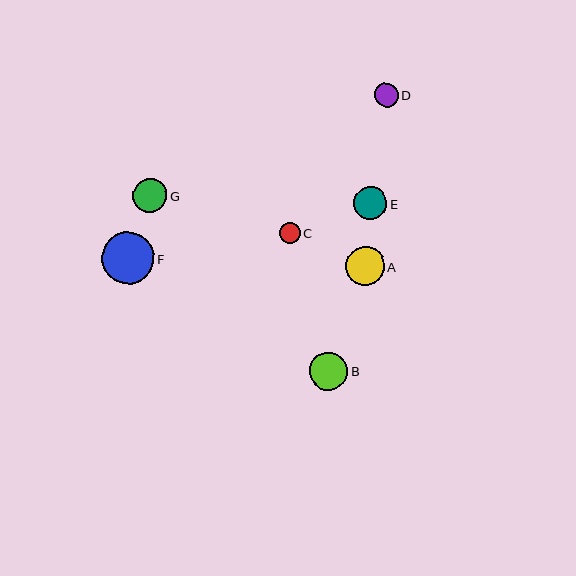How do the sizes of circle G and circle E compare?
Circle G and circle E are approximately the same size.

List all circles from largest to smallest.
From largest to smallest: F, A, B, G, E, D, C.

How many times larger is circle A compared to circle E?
Circle A is approximately 1.2 times the size of circle E.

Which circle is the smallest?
Circle C is the smallest with a size of approximately 21 pixels.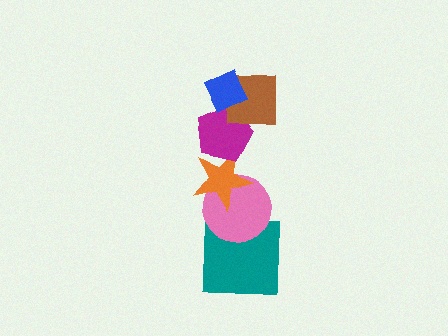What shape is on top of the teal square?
The pink circle is on top of the teal square.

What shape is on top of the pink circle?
The orange star is on top of the pink circle.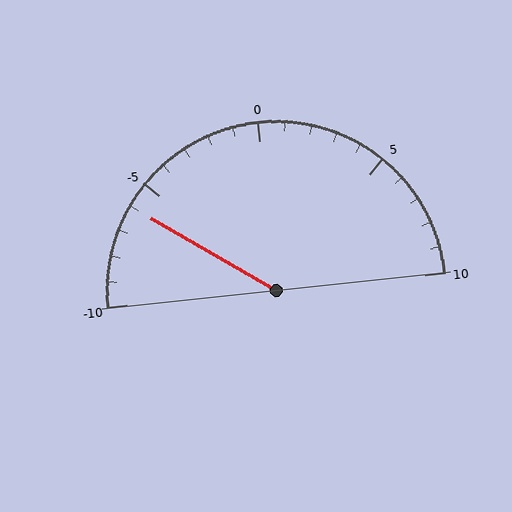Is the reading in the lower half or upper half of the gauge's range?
The reading is in the lower half of the range (-10 to 10).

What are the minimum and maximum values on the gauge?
The gauge ranges from -10 to 10.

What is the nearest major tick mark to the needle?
The nearest major tick mark is -5.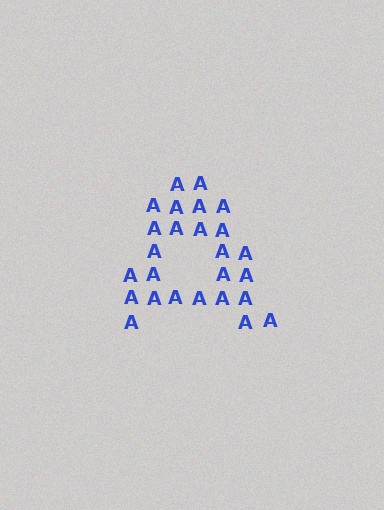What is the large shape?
The large shape is the letter A.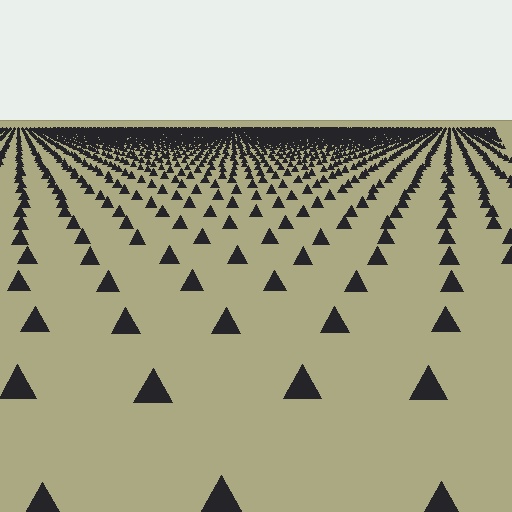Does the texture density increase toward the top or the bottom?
Density increases toward the top.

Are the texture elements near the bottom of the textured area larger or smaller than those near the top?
Larger. Near the bottom, elements are closer to the viewer and appear at a bigger on-screen size.